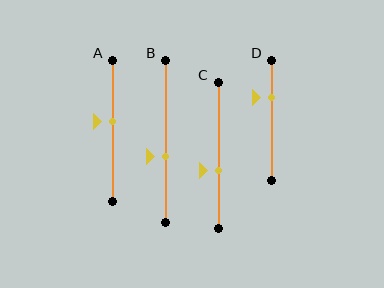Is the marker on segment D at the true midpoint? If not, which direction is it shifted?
No, the marker on segment D is shifted upward by about 19% of the segment length.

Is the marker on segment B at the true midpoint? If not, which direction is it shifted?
No, the marker on segment B is shifted downward by about 10% of the segment length.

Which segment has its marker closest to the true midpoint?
Segment A has its marker closest to the true midpoint.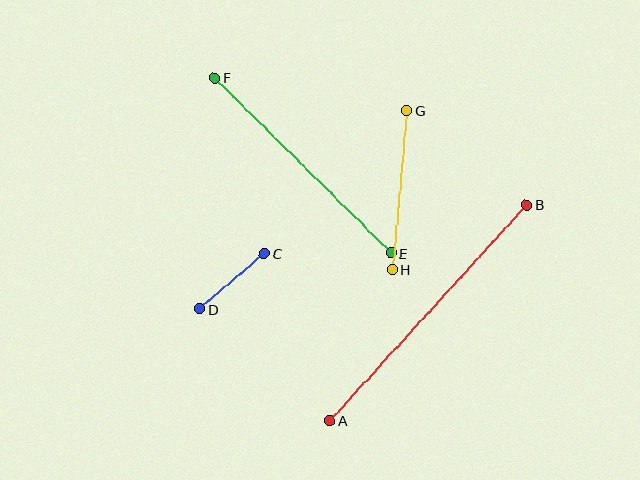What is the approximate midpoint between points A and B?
The midpoint is at approximately (428, 313) pixels.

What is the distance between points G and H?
The distance is approximately 160 pixels.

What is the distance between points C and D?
The distance is approximately 86 pixels.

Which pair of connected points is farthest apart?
Points A and B are farthest apart.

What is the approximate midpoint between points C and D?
The midpoint is at approximately (232, 281) pixels.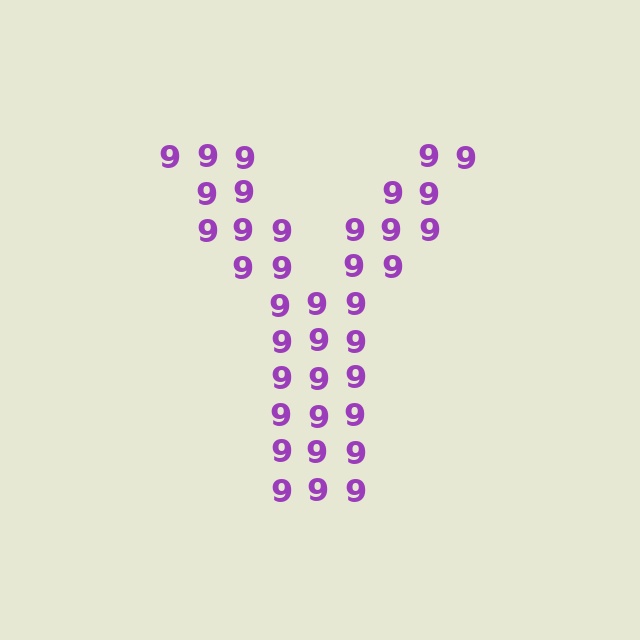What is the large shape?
The large shape is the letter Y.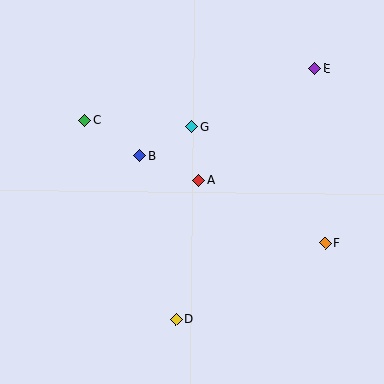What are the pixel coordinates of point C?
Point C is at (85, 120).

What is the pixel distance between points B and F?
The distance between B and F is 205 pixels.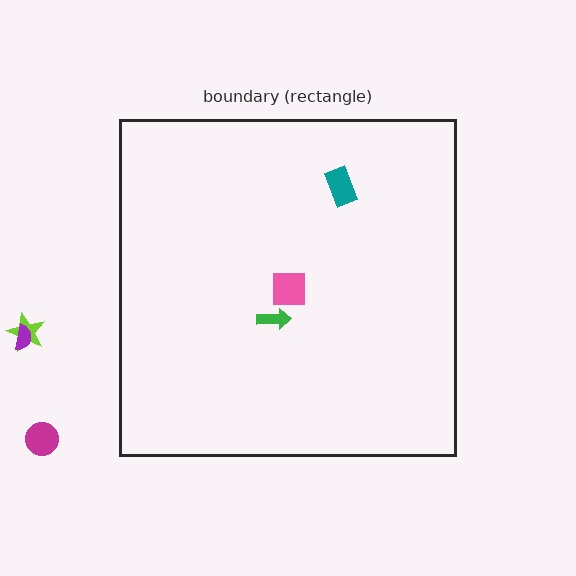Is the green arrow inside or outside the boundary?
Inside.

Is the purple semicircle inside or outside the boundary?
Outside.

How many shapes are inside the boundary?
3 inside, 3 outside.